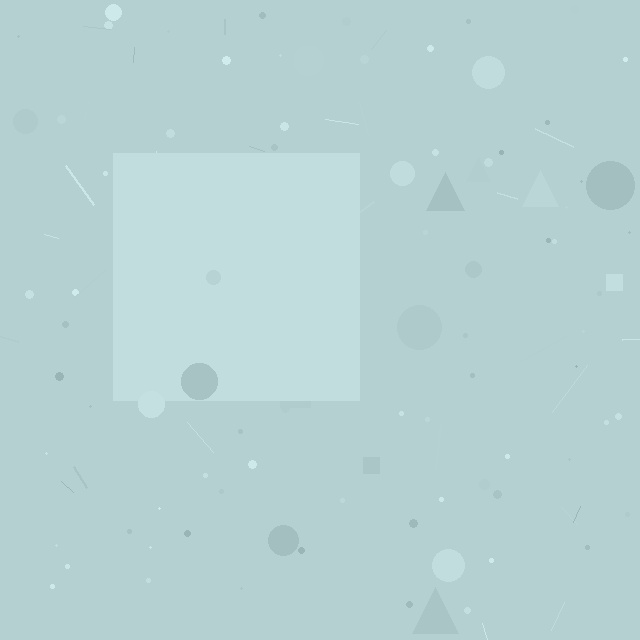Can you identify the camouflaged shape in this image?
The camouflaged shape is a square.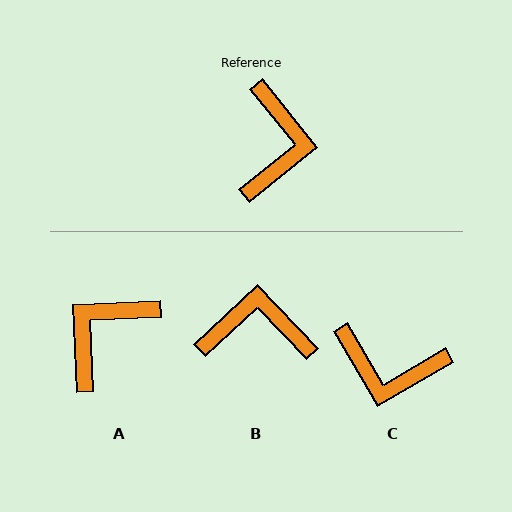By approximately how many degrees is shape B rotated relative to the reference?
Approximately 94 degrees counter-clockwise.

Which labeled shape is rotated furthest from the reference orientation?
A, about 144 degrees away.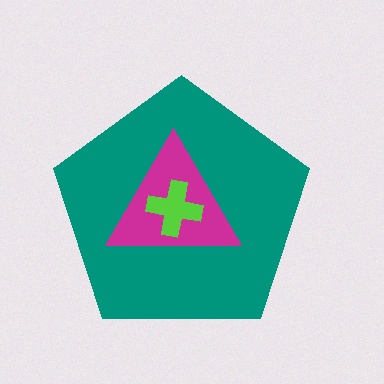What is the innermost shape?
The lime cross.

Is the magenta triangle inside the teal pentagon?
Yes.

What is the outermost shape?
The teal pentagon.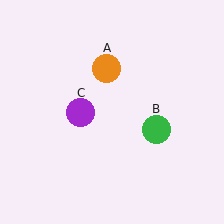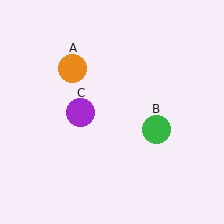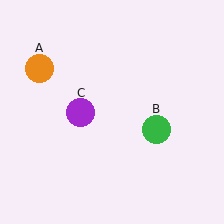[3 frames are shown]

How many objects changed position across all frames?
1 object changed position: orange circle (object A).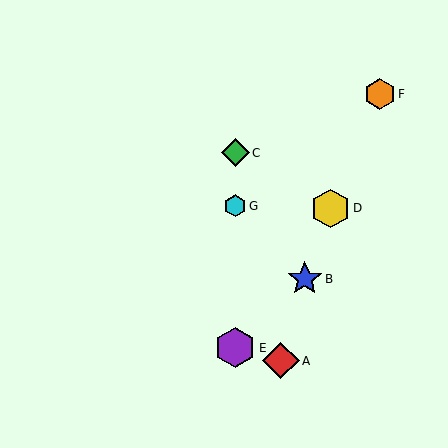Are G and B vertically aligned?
No, G is at x≈235 and B is at x≈305.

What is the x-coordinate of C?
Object C is at x≈235.